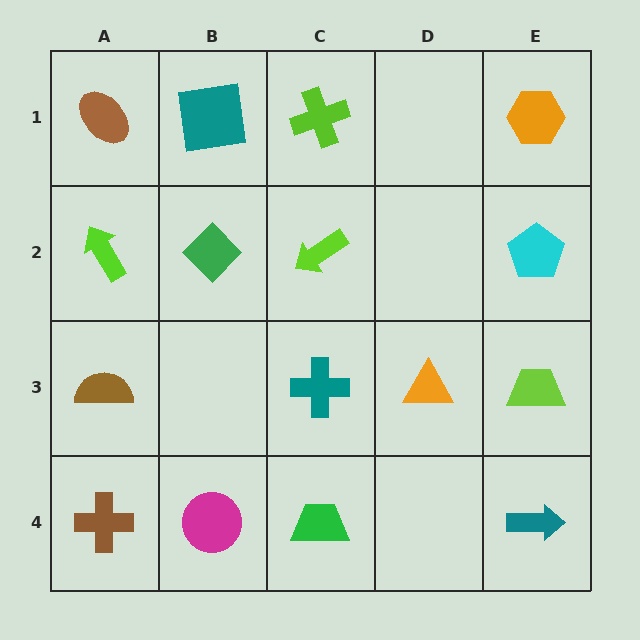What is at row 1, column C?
A lime cross.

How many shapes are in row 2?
4 shapes.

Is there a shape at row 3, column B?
No, that cell is empty.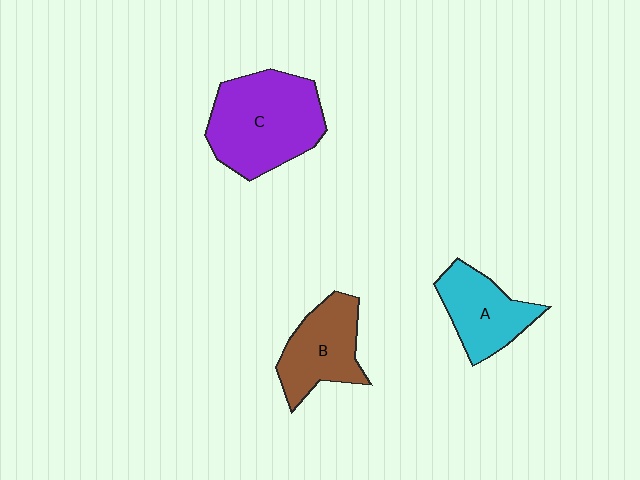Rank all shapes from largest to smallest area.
From largest to smallest: C (purple), B (brown), A (cyan).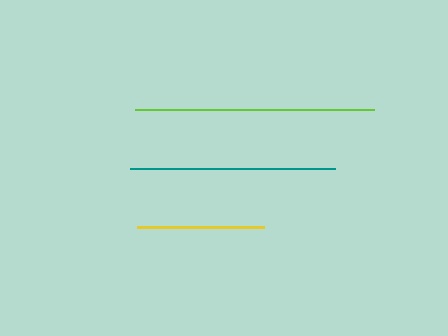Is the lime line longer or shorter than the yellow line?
The lime line is longer than the yellow line.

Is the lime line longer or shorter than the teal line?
The lime line is longer than the teal line.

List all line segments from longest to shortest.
From longest to shortest: lime, teal, yellow.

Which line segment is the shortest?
The yellow line is the shortest at approximately 128 pixels.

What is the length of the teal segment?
The teal segment is approximately 205 pixels long.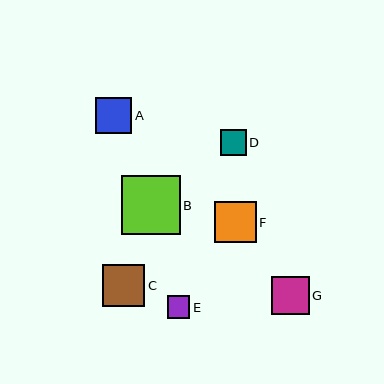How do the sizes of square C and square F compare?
Square C and square F are approximately the same size.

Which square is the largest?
Square B is the largest with a size of approximately 59 pixels.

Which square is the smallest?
Square E is the smallest with a size of approximately 23 pixels.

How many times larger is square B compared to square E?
Square B is approximately 2.6 times the size of square E.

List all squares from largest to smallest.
From largest to smallest: B, C, F, G, A, D, E.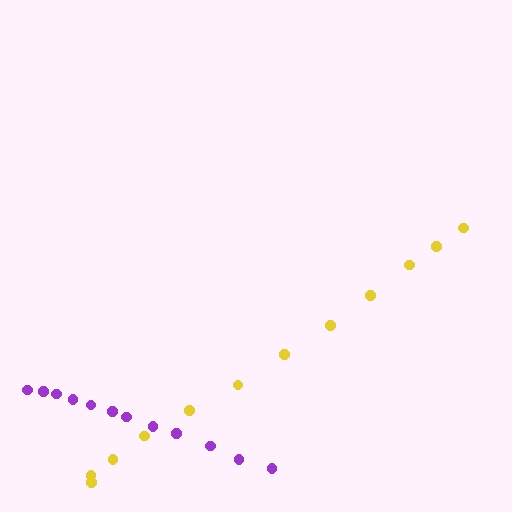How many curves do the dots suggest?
There are 2 distinct paths.